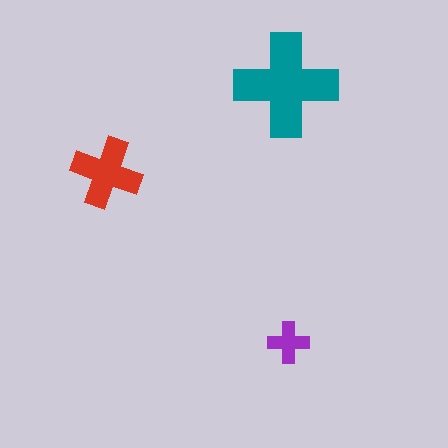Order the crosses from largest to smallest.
the teal one, the red one, the purple one.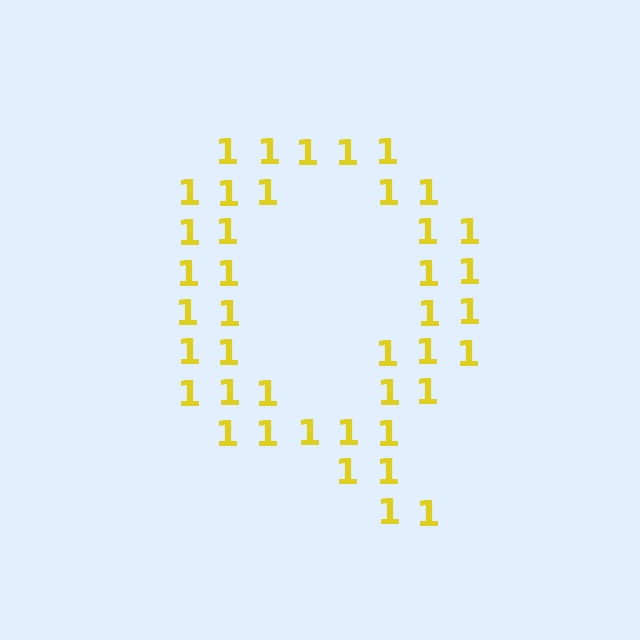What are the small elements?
The small elements are digit 1's.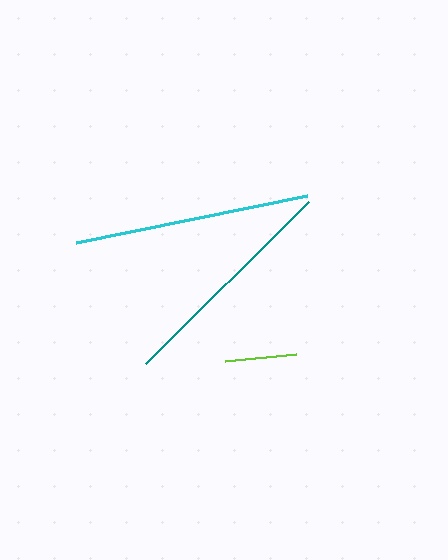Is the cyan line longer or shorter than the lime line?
The cyan line is longer than the lime line.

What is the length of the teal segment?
The teal segment is approximately 230 pixels long.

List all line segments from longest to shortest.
From longest to shortest: cyan, teal, lime.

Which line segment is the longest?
The cyan line is the longest at approximately 236 pixels.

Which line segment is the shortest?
The lime line is the shortest at approximately 72 pixels.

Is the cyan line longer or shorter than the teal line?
The cyan line is longer than the teal line.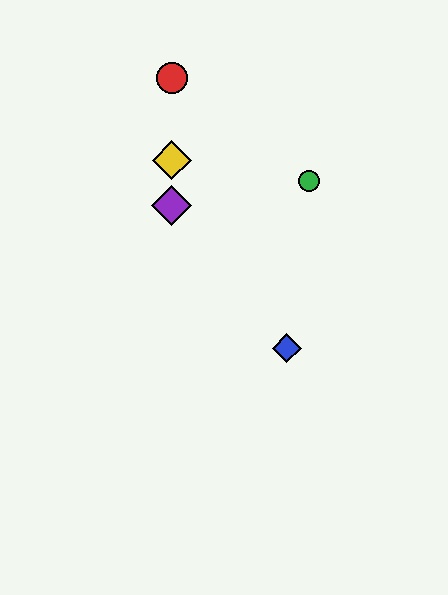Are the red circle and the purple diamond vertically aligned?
Yes, both are at x≈172.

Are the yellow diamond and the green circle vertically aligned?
No, the yellow diamond is at x≈172 and the green circle is at x≈309.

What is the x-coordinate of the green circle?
The green circle is at x≈309.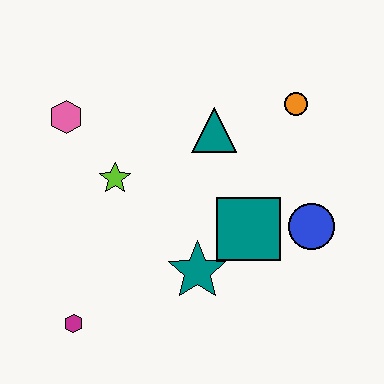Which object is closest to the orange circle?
The teal triangle is closest to the orange circle.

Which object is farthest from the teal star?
The pink hexagon is farthest from the teal star.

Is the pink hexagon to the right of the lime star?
No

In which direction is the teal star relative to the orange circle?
The teal star is below the orange circle.